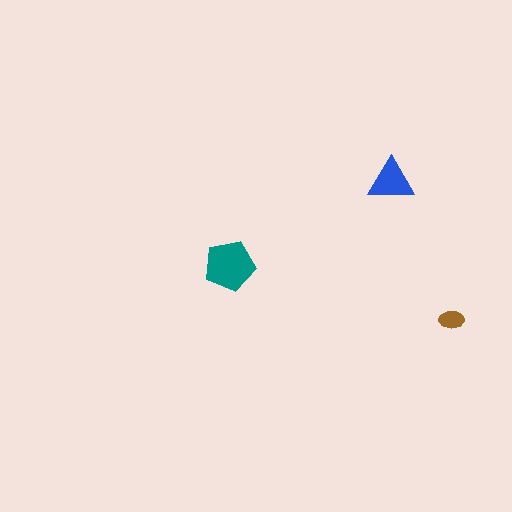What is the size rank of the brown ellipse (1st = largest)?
3rd.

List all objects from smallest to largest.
The brown ellipse, the blue triangle, the teal pentagon.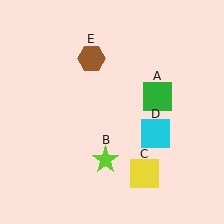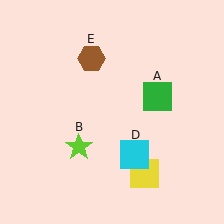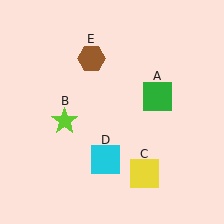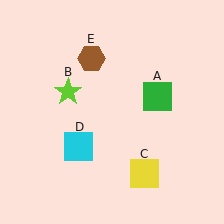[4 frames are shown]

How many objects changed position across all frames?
2 objects changed position: lime star (object B), cyan square (object D).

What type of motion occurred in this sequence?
The lime star (object B), cyan square (object D) rotated clockwise around the center of the scene.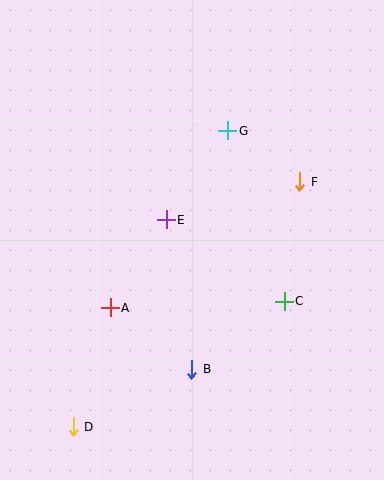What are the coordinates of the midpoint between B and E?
The midpoint between B and E is at (179, 294).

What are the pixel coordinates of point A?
Point A is at (110, 308).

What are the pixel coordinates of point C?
Point C is at (284, 301).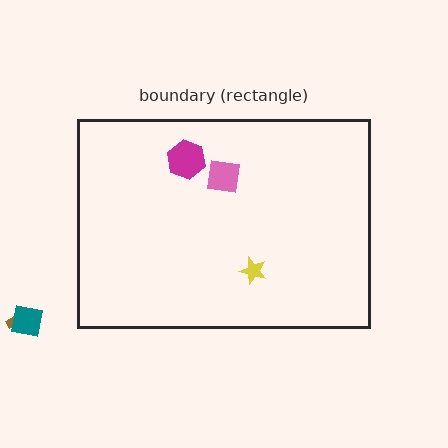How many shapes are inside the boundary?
3 inside, 2 outside.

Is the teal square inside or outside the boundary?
Outside.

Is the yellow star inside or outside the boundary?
Inside.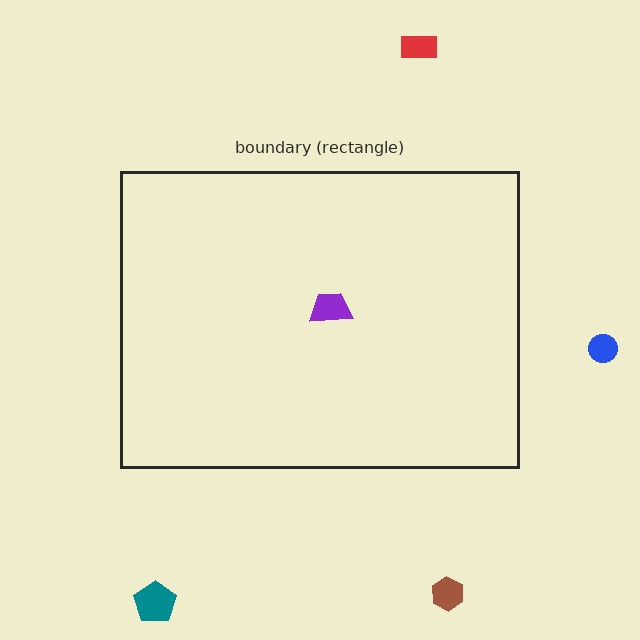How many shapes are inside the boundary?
1 inside, 4 outside.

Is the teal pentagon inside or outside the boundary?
Outside.